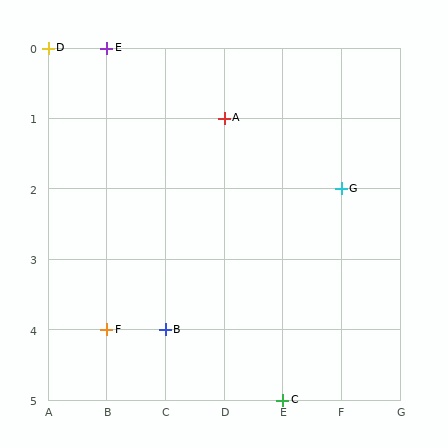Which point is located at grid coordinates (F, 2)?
Point G is at (F, 2).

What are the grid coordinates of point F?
Point F is at grid coordinates (B, 4).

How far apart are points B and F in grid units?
Points B and F are 1 column apart.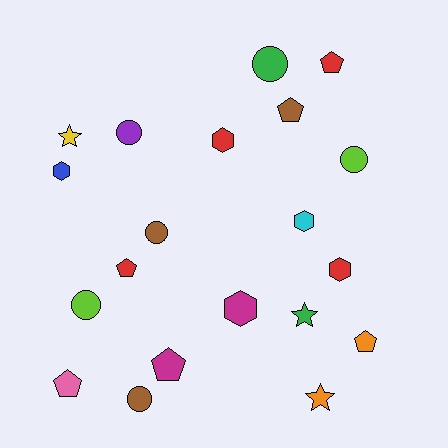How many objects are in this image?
There are 20 objects.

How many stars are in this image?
There are 3 stars.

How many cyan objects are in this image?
There is 1 cyan object.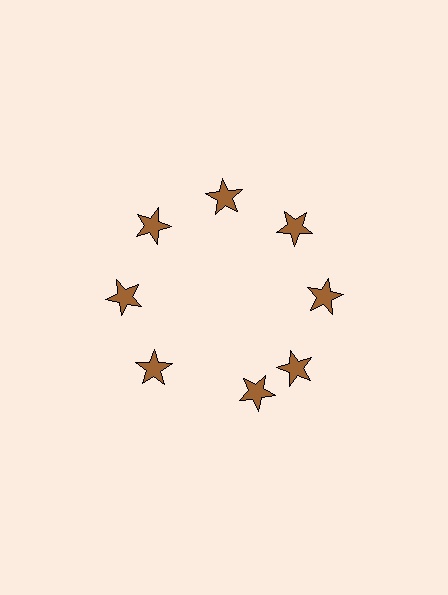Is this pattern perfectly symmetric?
No. The 8 brown stars are arranged in a ring, but one element near the 6 o'clock position is rotated out of alignment along the ring, breaking the 8-fold rotational symmetry.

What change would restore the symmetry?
The symmetry would be restored by rotating it back into even spacing with its neighbors so that all 8 stars sit at equal angles and equal distance from the center.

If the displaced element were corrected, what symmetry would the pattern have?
It would have 8-fold rotational symmetry — the pattern would map onto itself every 45 degrees.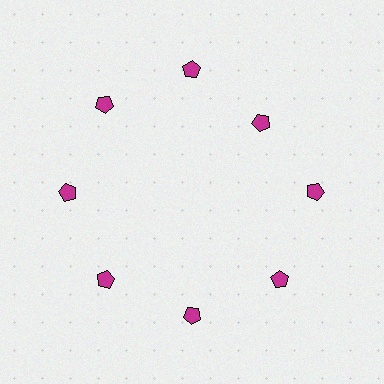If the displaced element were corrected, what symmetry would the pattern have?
It would have 8-fold rotational symmetry — the pattern would map onto itself every 45 degrees.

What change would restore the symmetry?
The symmetry would be restored by moving it outward, back onto the ring so that all 8 pentagons sit at equal angles and equal distance from the center.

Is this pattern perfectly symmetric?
No. The 8 magenta pentagons are arranged in a ring, but one element near the 2 o'clock position is pulled inward toward the center, breaking the 8-fold rotational symmetry.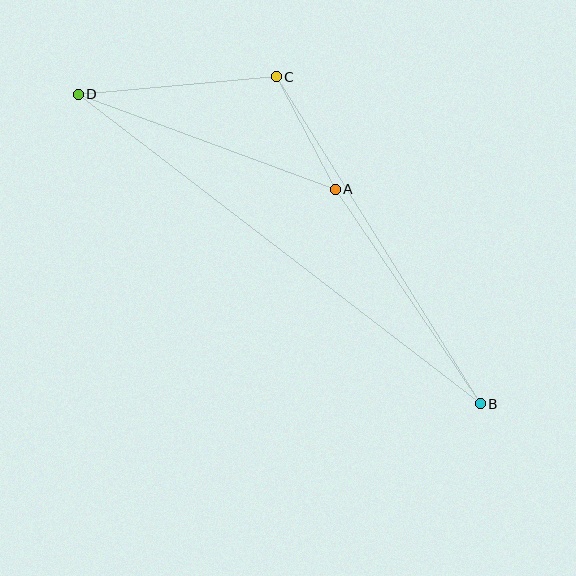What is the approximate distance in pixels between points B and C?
The distance between B and C is approximately 385 pixels.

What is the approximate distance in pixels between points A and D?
The distance between A and D is approximately 274 pixels.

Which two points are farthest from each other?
Points B and D are farthest from each other.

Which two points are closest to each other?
Points A and C are closest to each other.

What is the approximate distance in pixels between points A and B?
The distance between A and B is approximately 259 pixels.